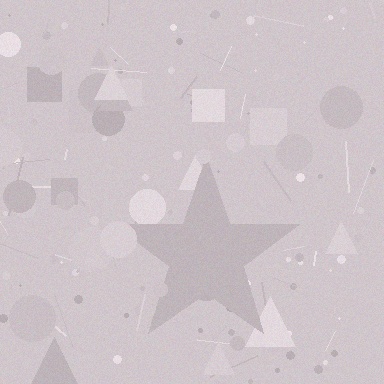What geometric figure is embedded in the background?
A star is embedded in the background.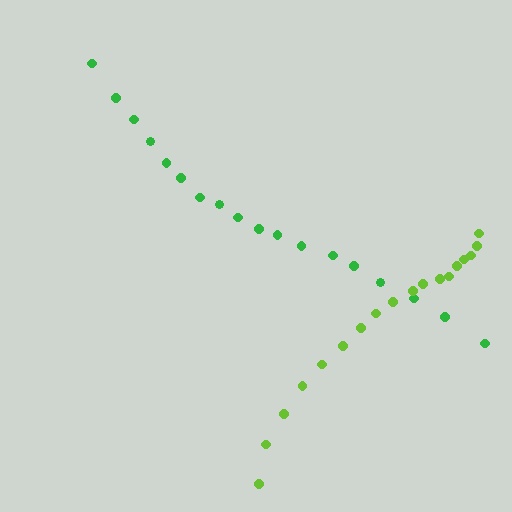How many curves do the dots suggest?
There are 2 distinct paths.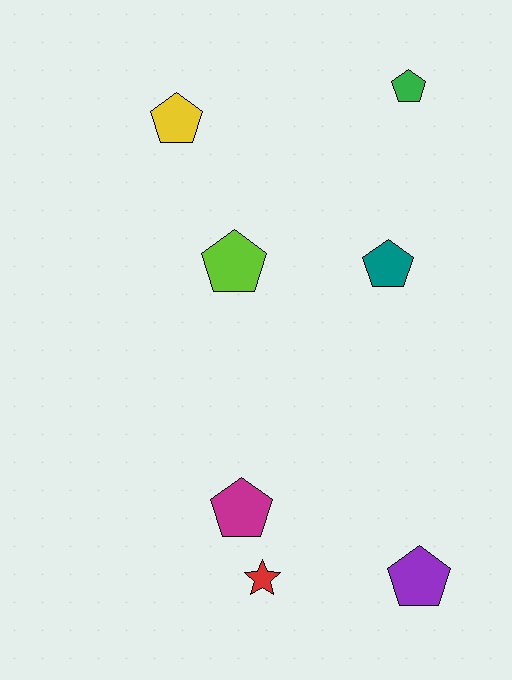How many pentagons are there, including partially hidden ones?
There are 6 pentagons.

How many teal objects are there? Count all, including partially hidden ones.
There is 1 teal object.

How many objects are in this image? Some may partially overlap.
There are 7 objects.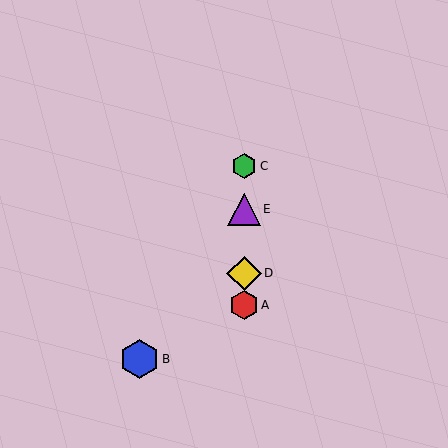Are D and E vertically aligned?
Yes, both are at x≈244.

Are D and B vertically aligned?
No, D is at x≈244 and B is at x≈139.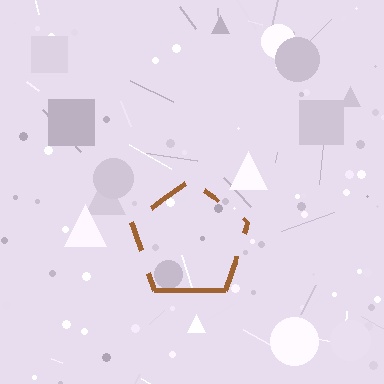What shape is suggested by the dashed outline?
The dashed outline suggests a pentagon.